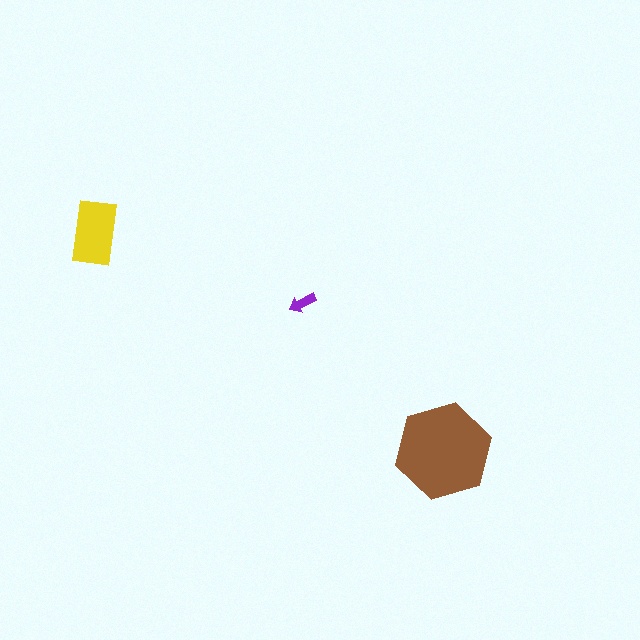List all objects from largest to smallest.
The brown hexagon, the yellow rectangle, the purple arrow.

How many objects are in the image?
There are 3 objects in the image.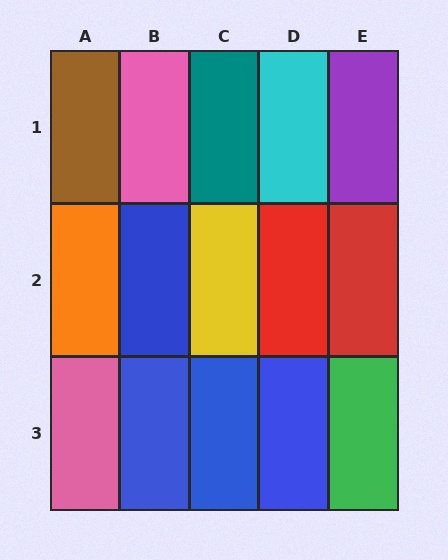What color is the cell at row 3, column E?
Green.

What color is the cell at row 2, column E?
Red.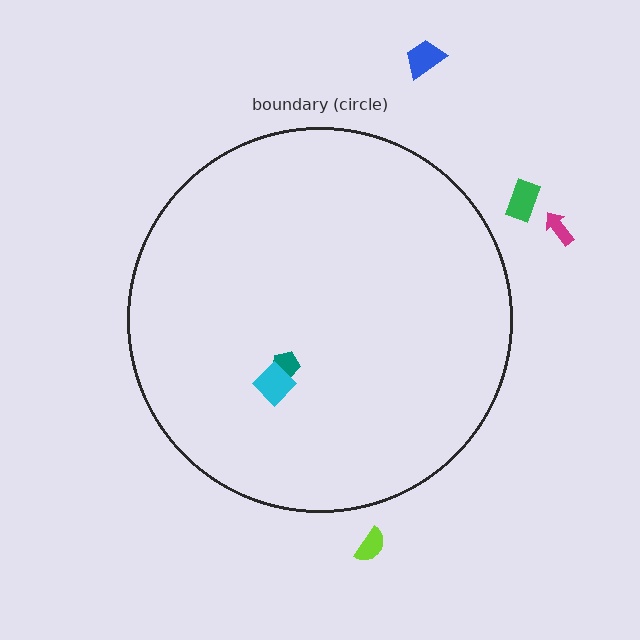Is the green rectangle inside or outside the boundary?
Outside.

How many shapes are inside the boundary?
2 inside, 4 outside.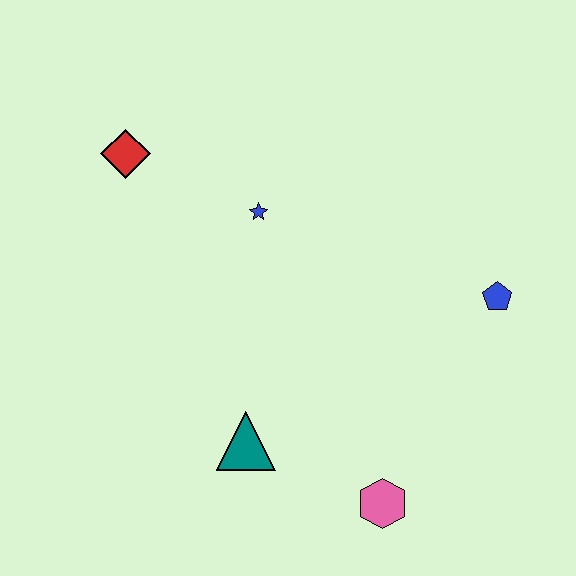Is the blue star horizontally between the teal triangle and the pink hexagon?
Yes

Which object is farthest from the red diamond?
The pink hexagon is farthest from the red diamond.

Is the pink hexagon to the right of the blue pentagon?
No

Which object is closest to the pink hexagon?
The teal triangle is closest to the pink hexagon.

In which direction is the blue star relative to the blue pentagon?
The blue star is to the left of the blue pentagon.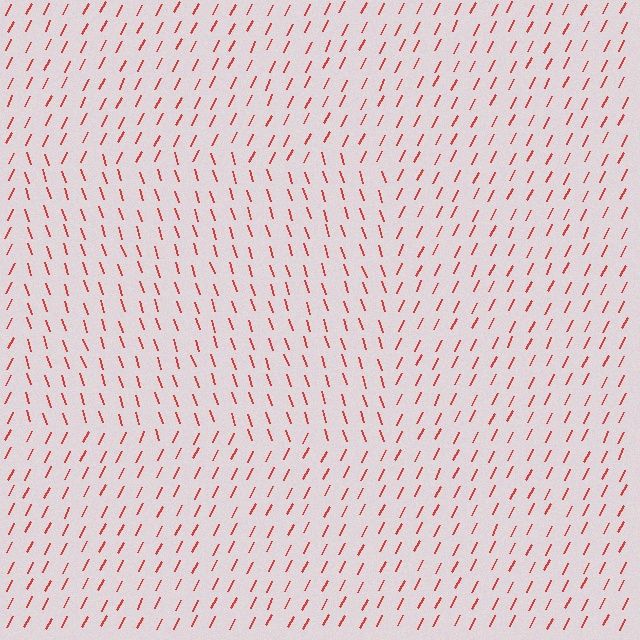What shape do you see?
I see a rectangle.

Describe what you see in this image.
The image is filled with small red line segments. A rectangle region in the image has lines oriented differently from the surrounding lines, creating a visible texture boundary.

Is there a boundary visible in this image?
Yes, there is a texture boundary formed by a change in line orientation.